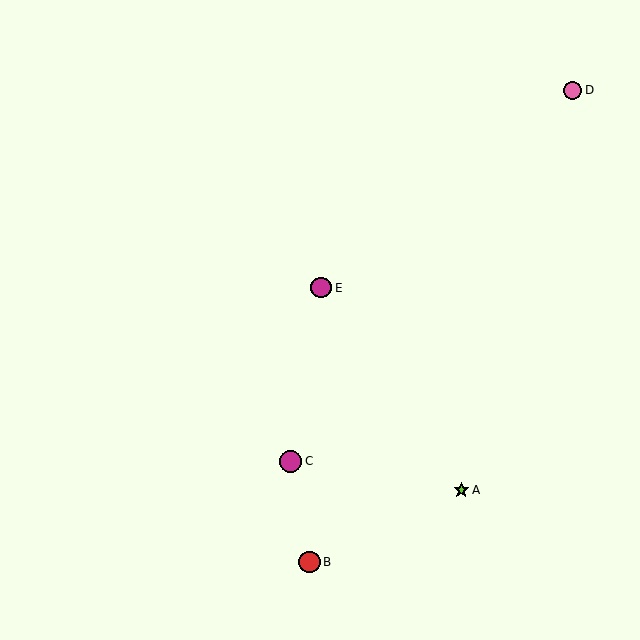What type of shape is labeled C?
Shape C is a magenta circle.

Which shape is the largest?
The magenta circle (labeled C) is the largest.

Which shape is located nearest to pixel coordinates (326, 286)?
The magenta circle (labeled E) at (321, 288) is nearest to that location.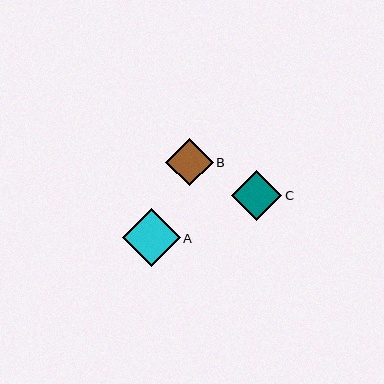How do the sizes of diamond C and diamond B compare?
Diamond C and diamond B are approximately the same size.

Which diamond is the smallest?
Diamond B is the smallest with a size of approximately 47 pixels.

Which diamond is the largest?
Diamond A is the largest with a size of approximately 58 pixels.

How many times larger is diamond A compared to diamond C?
Diamond A is approximately 1.2 times the size of diamond C.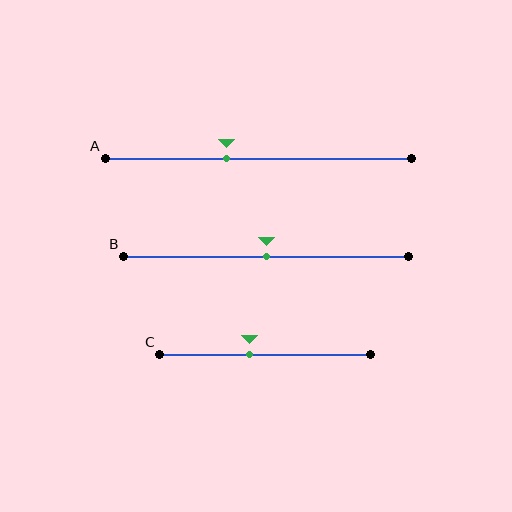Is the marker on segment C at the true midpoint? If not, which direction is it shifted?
No, the marker on segment C is shifted to the left by about 8% of the segment length.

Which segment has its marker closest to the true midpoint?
Segment B has its marker closest to the true midpoint.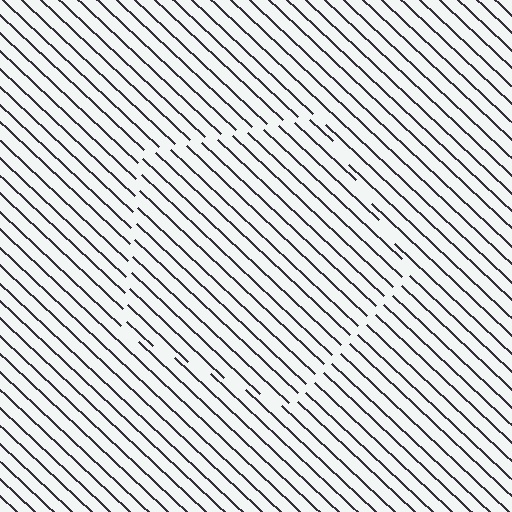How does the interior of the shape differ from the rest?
The interior of the shape contains the same grating, shifted by half a period — the contour is defined by the phase discontinuity where line-ends from the inner and outer gratings abut.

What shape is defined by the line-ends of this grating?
An illusory pentagon. The interior of the shape contains the same grating, shifted by half a period — the contour is defined by the phase discontinuity where line-ends from the inner and outer gratings abut.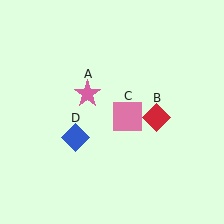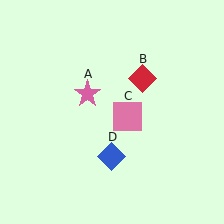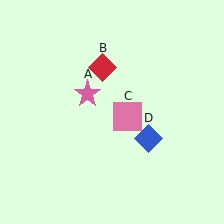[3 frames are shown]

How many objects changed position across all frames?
2 objects changed position: red diamond (object B), blue diamond (object D).